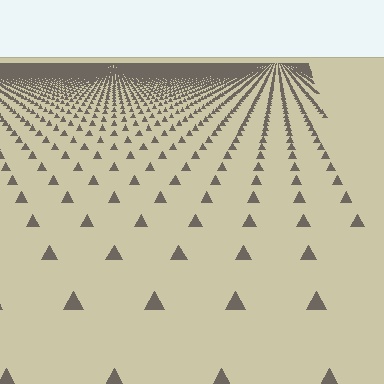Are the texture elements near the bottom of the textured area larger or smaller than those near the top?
Larger. Near the bottom, elements are closer to the viewer and appear at a bigger on-screen size.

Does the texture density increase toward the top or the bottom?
Density increases toward the top.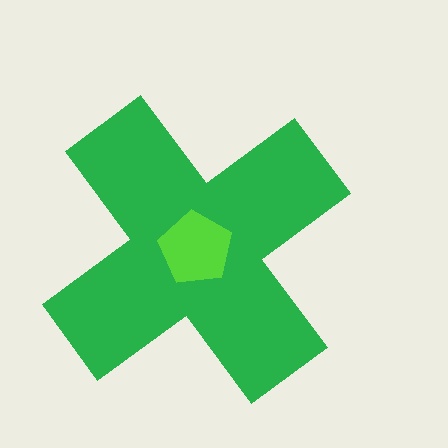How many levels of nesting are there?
2.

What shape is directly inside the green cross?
The lime pentagon.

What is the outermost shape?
The green cross.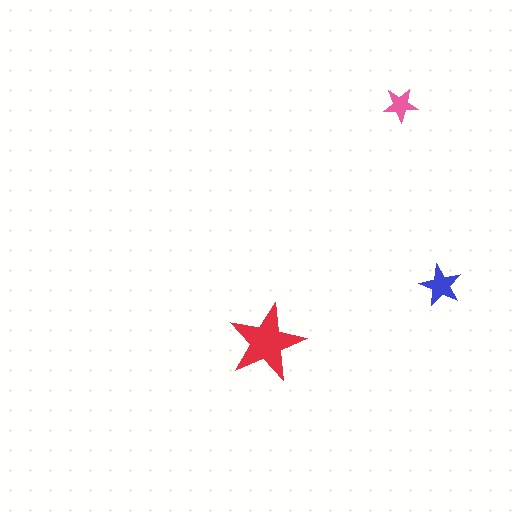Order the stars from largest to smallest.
the red one, the blue one, the pink one.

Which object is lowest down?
The red star is bottommost.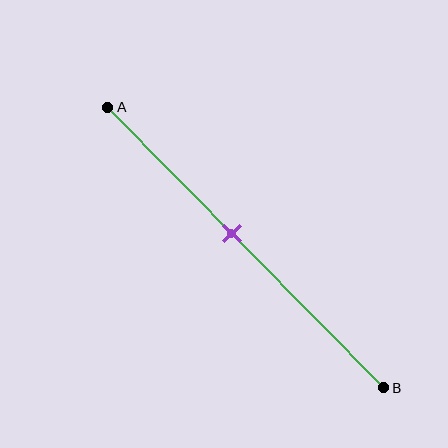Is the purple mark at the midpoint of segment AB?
No, the mark is at about 45% from A, not at the 50% midpoint.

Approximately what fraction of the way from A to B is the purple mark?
The purple mark is approximately 45% of the way from A to B.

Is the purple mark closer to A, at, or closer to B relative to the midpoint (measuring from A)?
The purple mark is closer to point A than the midpoint of segment AB.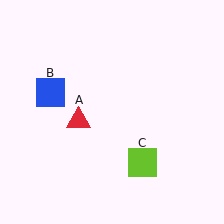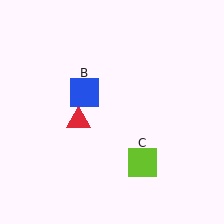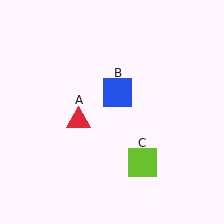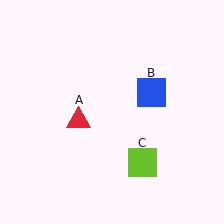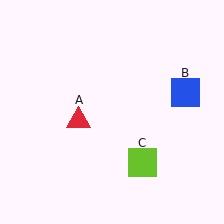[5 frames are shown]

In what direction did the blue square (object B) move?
The blue square (object B) moved right.